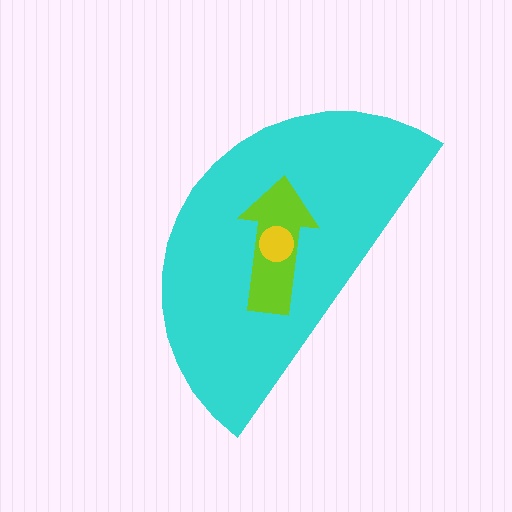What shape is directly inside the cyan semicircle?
The lime arrow.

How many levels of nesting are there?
3.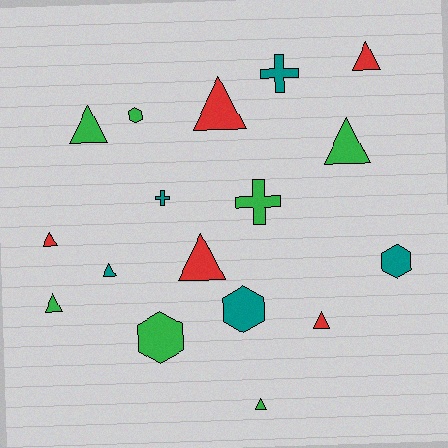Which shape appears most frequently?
Triangle, with 10 objects.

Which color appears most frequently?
Green, with 7 objects.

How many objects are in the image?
There are 17 objects.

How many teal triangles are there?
There is 1 teal triangle.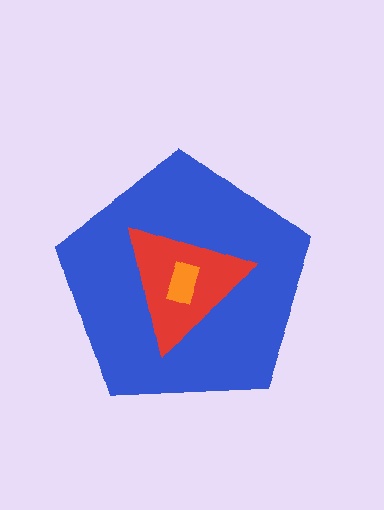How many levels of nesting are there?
3.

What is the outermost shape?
The blue pentagon.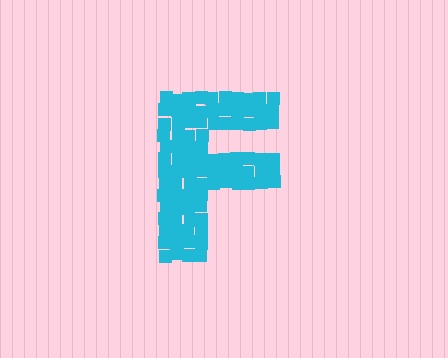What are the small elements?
The small elements are squares.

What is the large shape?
The large shape is the letter F.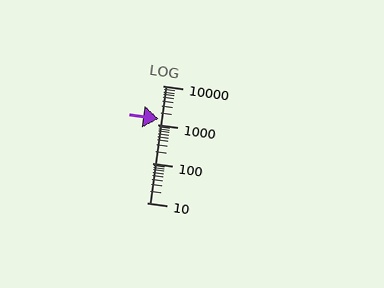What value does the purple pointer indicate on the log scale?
The pointer indicates approximately 1400.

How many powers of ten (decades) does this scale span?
The scale spans 3 decades, from 10 to 10000.